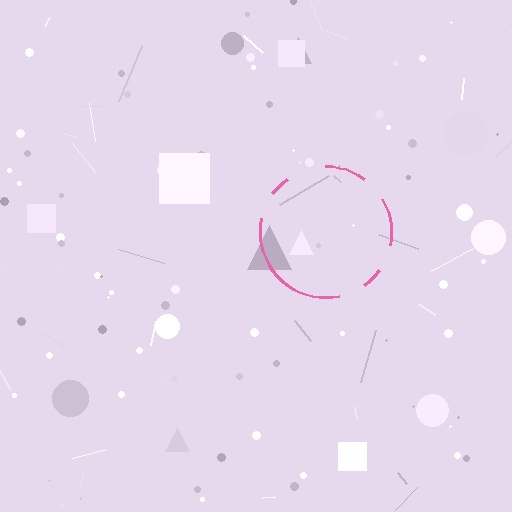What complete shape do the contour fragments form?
The contour fragments form a circle.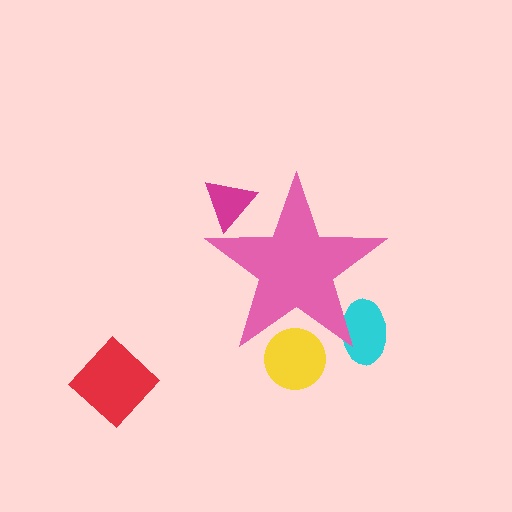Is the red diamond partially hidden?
No, the red diamond is fully visible.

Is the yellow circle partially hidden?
Yes, the yellow circle is partially hidden behind the pink star.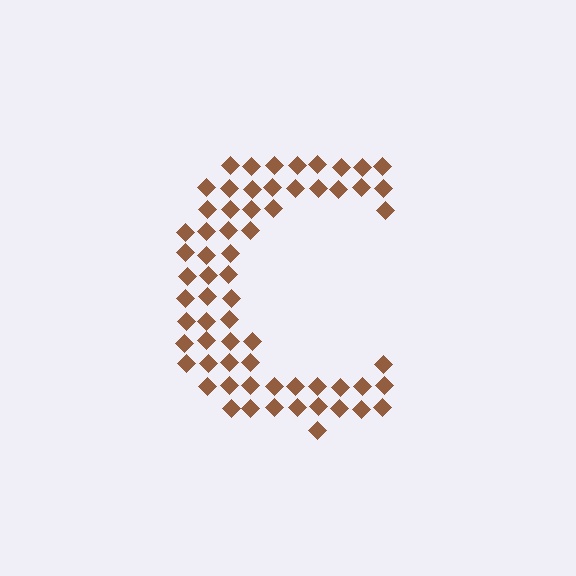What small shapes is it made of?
It is made of small diamonds.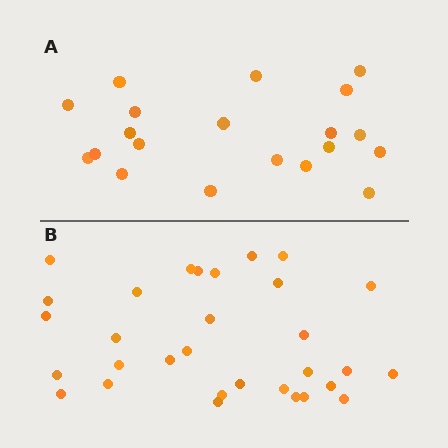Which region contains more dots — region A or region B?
Region B (the bottom region) has more dots.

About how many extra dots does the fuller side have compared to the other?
Region B has roughly 12 or so more dots than region A.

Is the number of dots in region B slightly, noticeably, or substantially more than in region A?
Region B has substantially more. The ratio is roughly 1.6 to 1.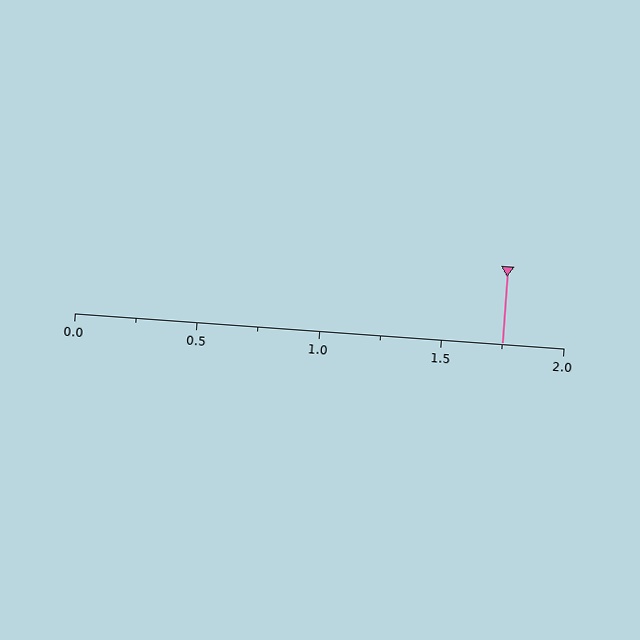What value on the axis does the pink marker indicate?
The marker indicates approximately 1.75.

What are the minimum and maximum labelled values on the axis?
The axis runs from 0.0 to 2.0.